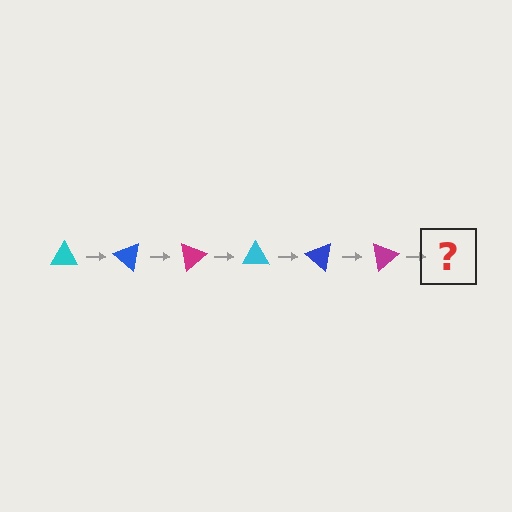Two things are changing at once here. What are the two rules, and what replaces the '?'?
The two rules are that it rotates 40 degrees each step and the color cycles through cyan, blue, and magenta. The '?' should be a cyan triangle, rotated 240 degrees from the start.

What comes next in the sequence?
The next element should be a cyan triangle, rotated 240 degrees from the start.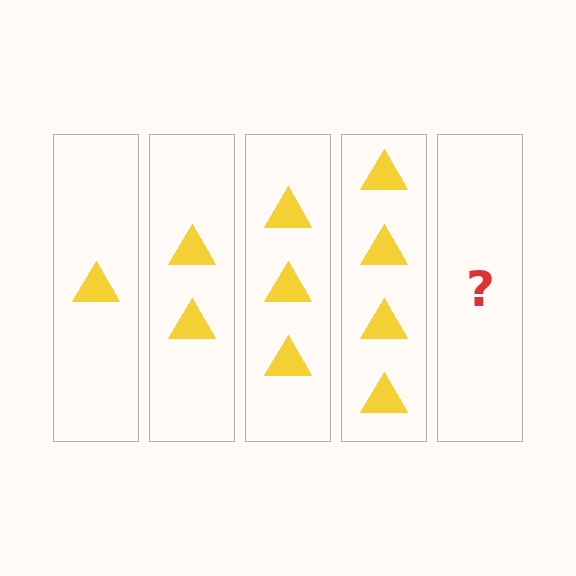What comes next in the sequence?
The next element should be 5 triangles.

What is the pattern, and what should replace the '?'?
The pattern is that each step adds one more triangle. The '?' should be 5 triangles.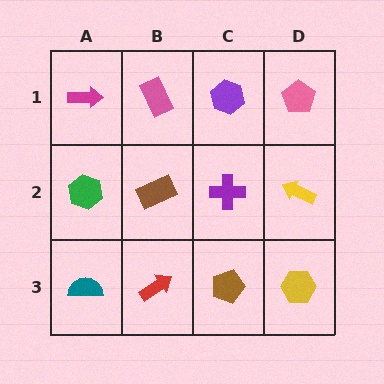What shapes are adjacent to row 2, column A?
A magenta arrow (row 1, column A), a teal semicircle (row 3, column A), a brown rectangle (row 2, column B).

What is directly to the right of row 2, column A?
A brown rectangle.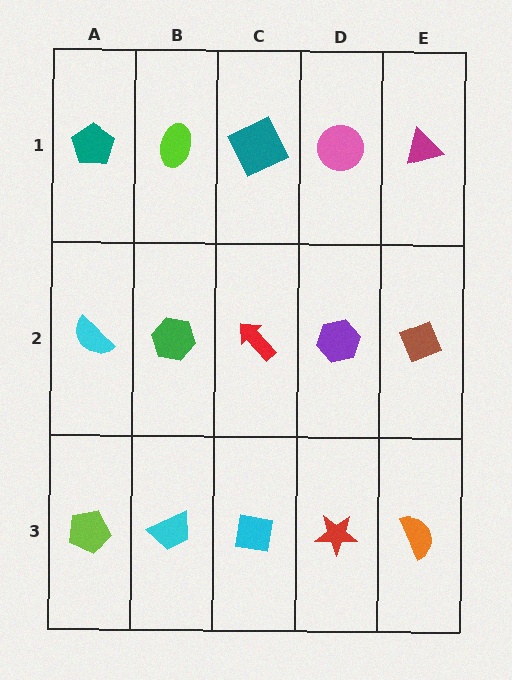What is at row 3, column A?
A lime pentagon.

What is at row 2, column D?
A purple hexagon.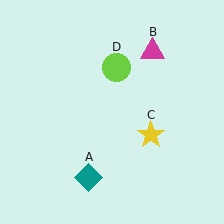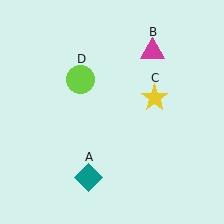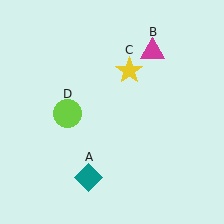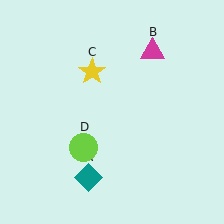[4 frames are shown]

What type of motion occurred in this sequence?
The yellow star (object C), lime circle (object D) rotated counterclockwise around the center of the scene.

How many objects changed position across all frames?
2 objects changed position: yellow star (object C), lime circle (object D).